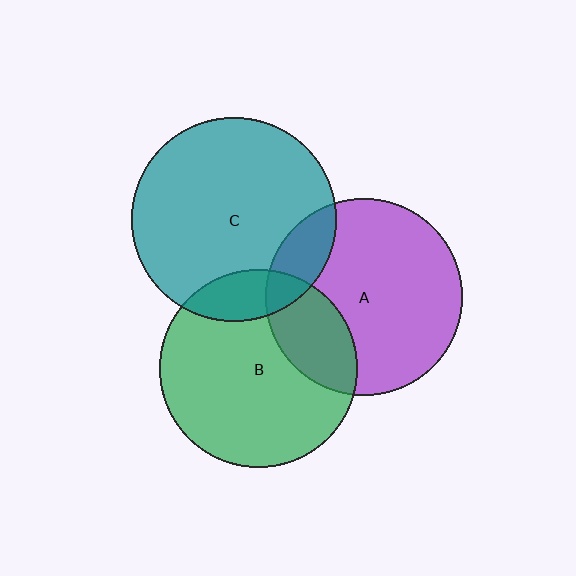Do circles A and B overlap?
Yes.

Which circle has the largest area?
Circle C (teal).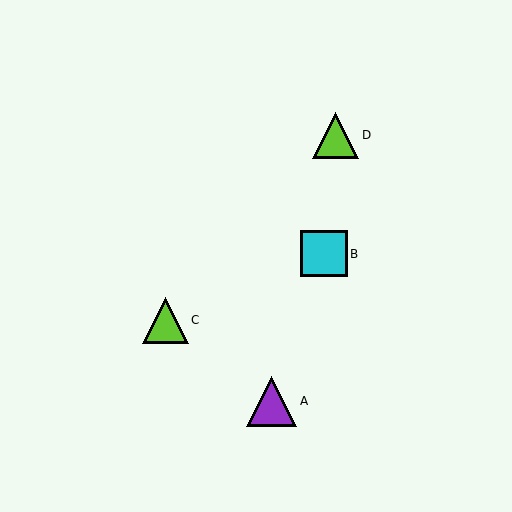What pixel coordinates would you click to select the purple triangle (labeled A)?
Click at (272, 401) to select the purple triangle A.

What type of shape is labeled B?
Shape B is a cyan square.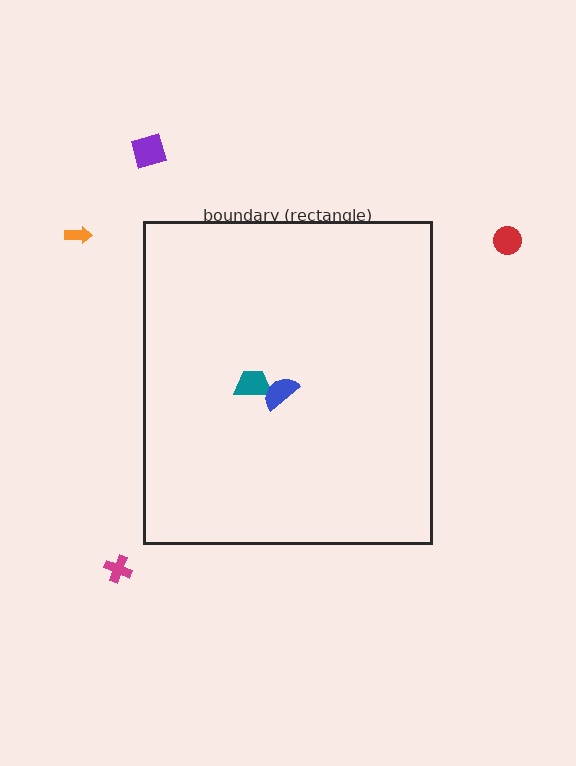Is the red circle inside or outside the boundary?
Outside.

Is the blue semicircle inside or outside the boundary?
Inside.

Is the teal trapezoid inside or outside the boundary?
Inside.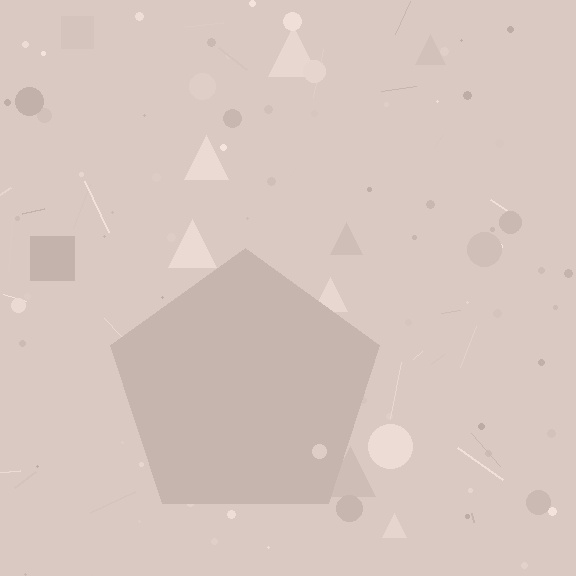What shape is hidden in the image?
A pentagon is hidden in the image.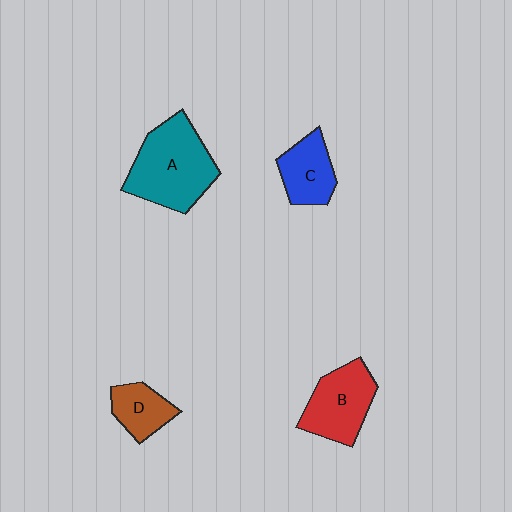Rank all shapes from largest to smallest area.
From largest to smallest: A (teal), B (red), C (blue), D (brown).